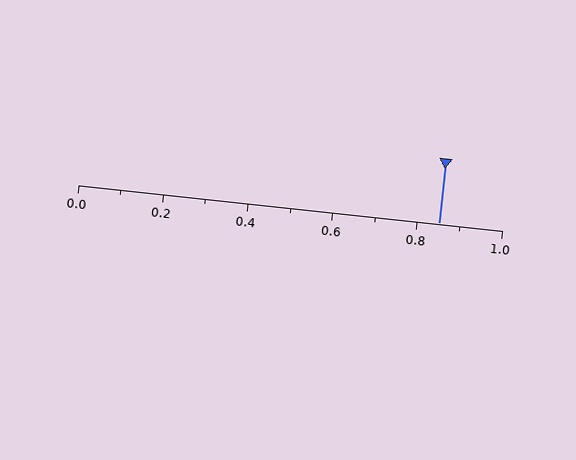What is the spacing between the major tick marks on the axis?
The major ticks are spaced 0.2 apart.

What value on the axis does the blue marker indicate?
The marker indicates approximately 0.85.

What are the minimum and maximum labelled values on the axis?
The axis runs from 0.0 to 1.0.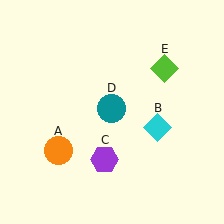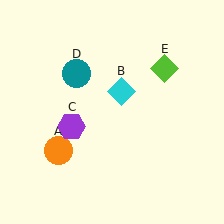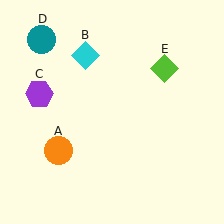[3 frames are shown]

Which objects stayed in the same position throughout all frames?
Orange circle (object A) and lime diamond (object E) remained stationary.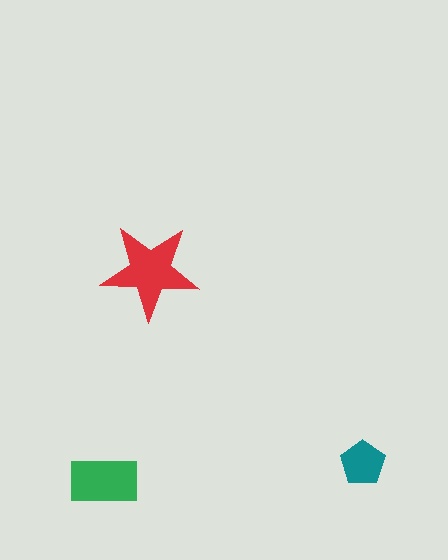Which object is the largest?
The red star.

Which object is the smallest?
The teal pentagon.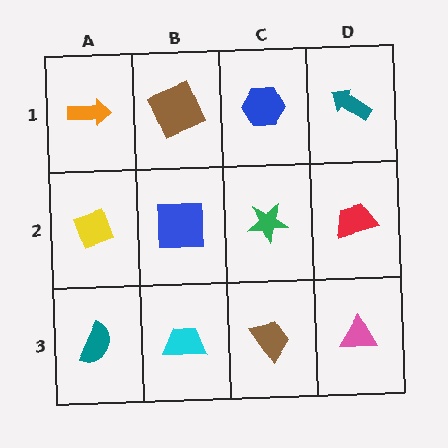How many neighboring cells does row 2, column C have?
4.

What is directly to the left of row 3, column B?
A teal semicircle.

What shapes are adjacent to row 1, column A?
A yellow diamond (row 2, column A), a brown square (row 1, column B).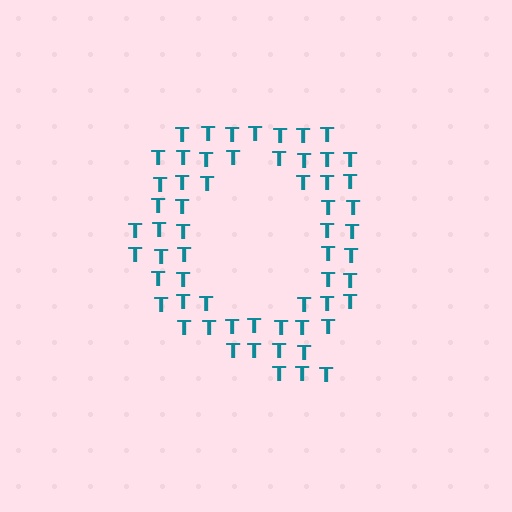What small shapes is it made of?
It is made of small letter T's.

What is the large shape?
The large shape is the letter Q.